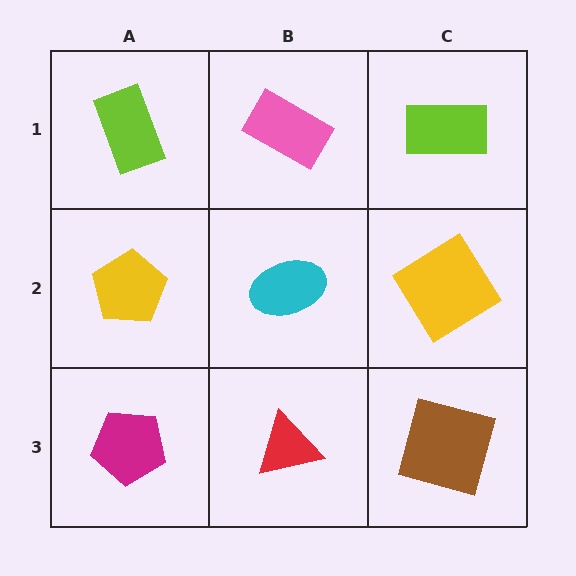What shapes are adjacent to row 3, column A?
A yellow pentagon (row 2, column A), a red triangle (row 3, column B).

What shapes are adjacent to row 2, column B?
A pink rectangle (row 1, column B), a red triangle (row 3, column B), a yellow pentagon (row 2, column A), a yellow diamond (row 2, column C).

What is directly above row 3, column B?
A cyan ellipse.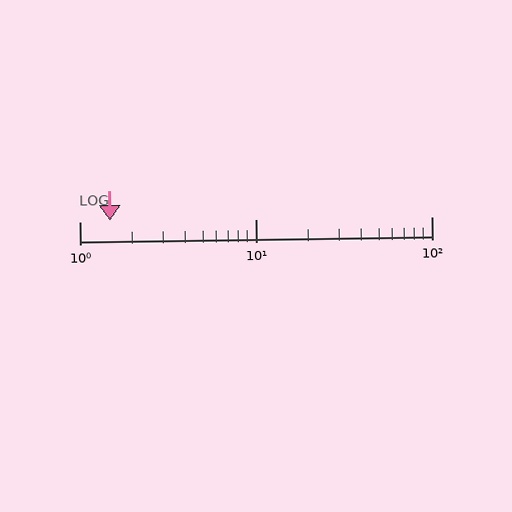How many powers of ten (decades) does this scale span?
The scale spans 2 decades, from 1 to 100.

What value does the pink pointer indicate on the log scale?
The pointer indicates approximately 1.5.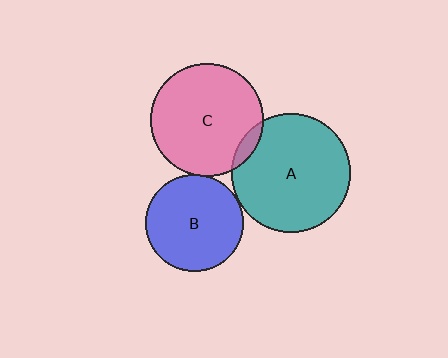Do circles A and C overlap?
Yes.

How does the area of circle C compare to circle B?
Approximately 1.3 times.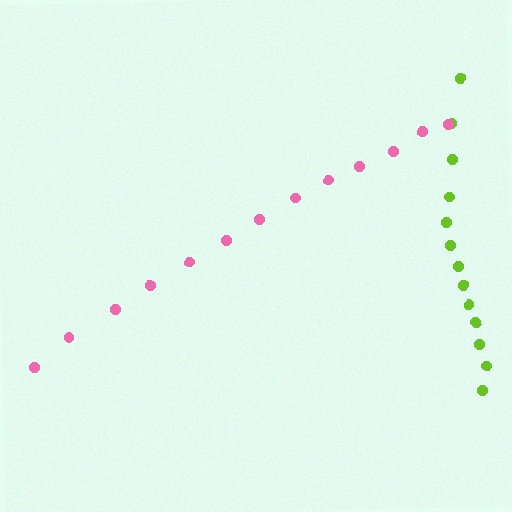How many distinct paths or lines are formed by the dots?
There are 2 distinct paths.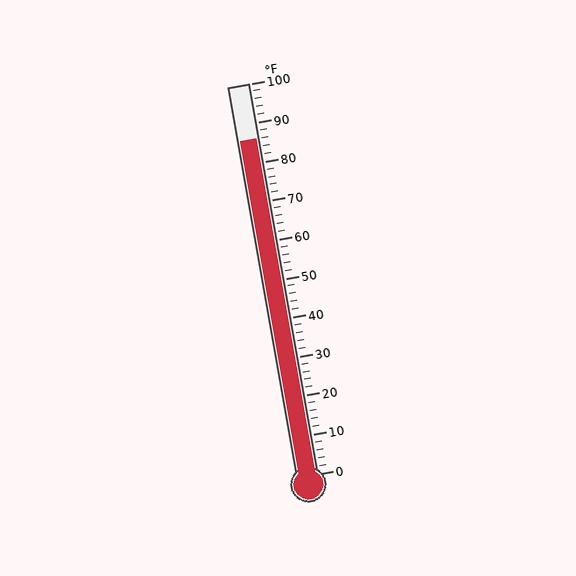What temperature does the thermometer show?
The thermometer shows approximately 86°F.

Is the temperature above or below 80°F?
The temperature is above 80°F.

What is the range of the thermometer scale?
The thermometer scale ranges from 0°F to 100°F.